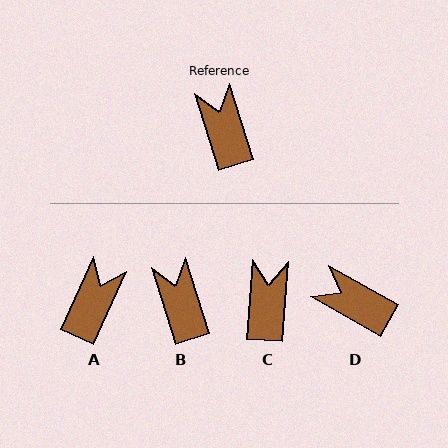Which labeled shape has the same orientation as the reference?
B.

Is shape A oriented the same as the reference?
No, it is off by about 42 degrees.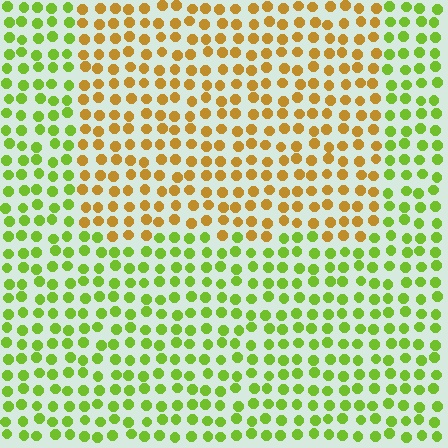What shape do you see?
I see a rectangle.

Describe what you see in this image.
The image is filled with small lime elements in a uniform arrangement. A rectangle-shaped region is visible where the elements are tinted to a slightly different hue, forming a subtle color boundary.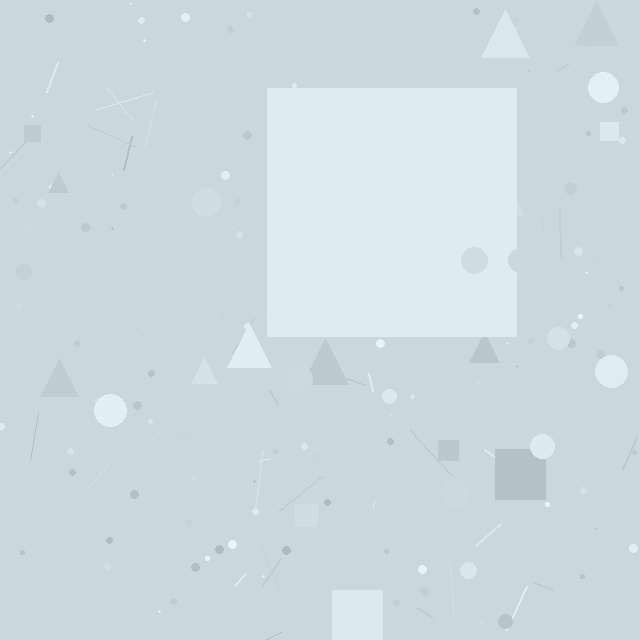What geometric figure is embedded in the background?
A square is embedded in the background.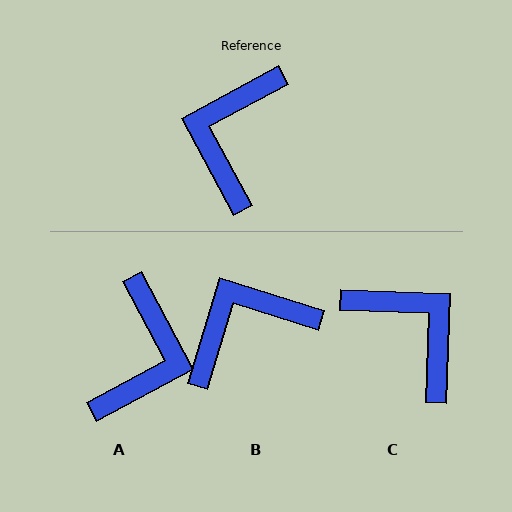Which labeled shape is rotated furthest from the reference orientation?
A, about 180 degrees away.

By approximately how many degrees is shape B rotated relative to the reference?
Approximately 45 degrees clockwise.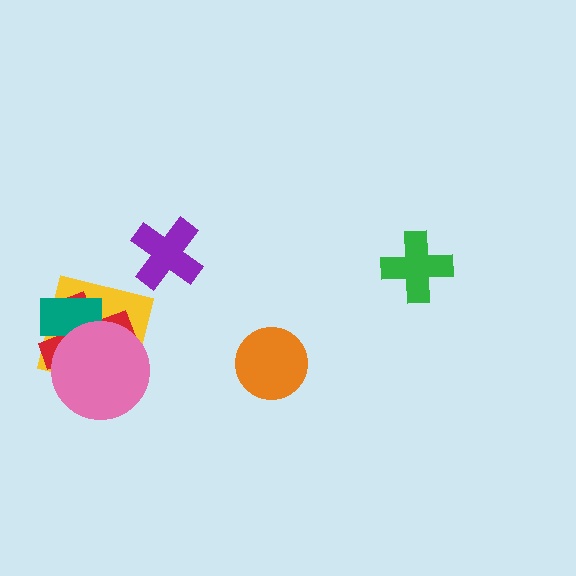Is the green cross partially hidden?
No, no other shape covers it.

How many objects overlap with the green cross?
0 objects overlap with the green cross.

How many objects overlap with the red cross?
3 objects overlap with the red cross.